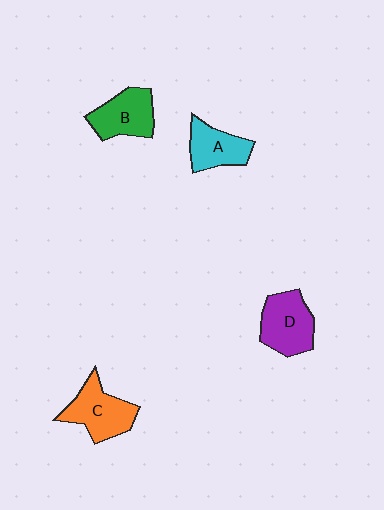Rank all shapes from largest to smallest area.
From largest to smallest: C (orange), D (purple), B (green), A (cyan).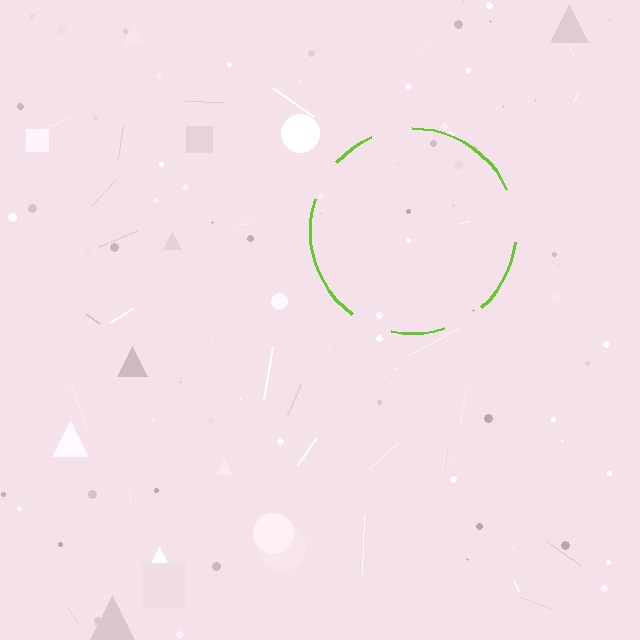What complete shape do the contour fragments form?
The contour fragments form a circle.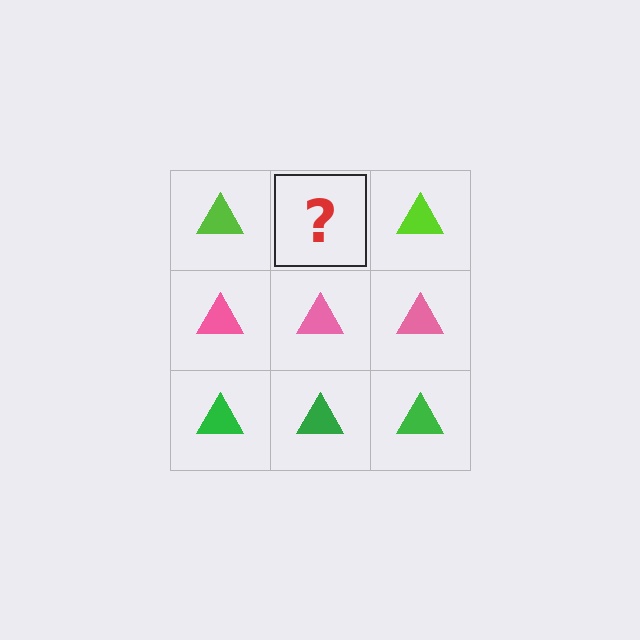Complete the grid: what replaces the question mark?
The question mark should be replaced with a lime triangle.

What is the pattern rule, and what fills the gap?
The rule is that each row has a consistent color. The gap should be filled with a lime triangle.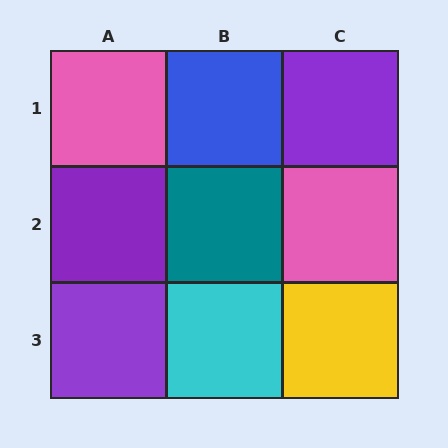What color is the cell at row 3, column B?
Cyan.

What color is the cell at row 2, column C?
Pink.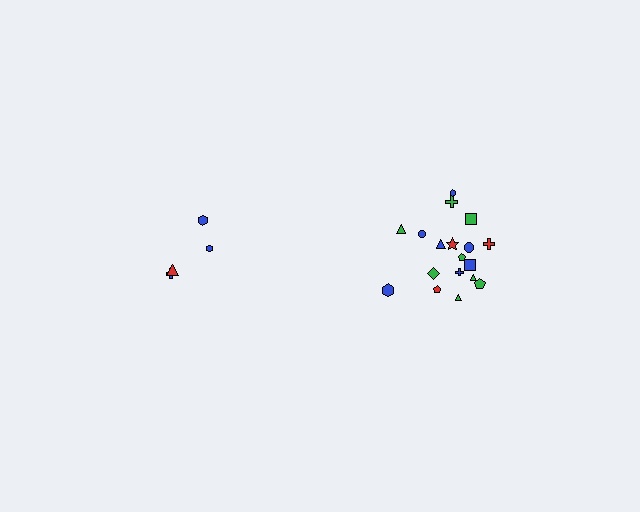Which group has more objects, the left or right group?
The right group.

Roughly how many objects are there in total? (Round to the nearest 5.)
Roughly 20 objects in total.